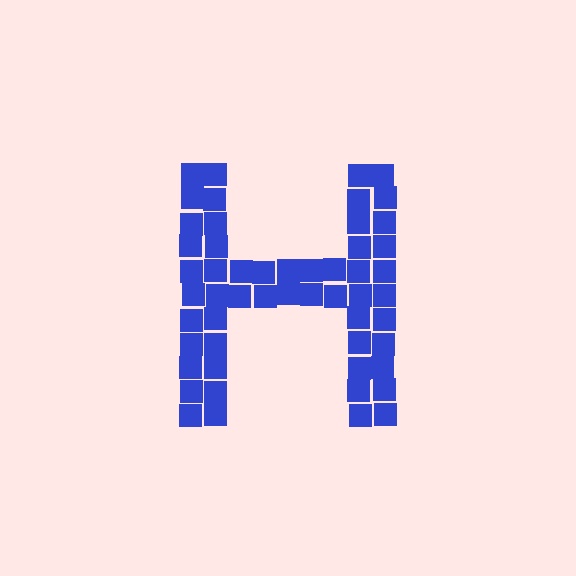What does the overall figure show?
The overall figure shows the letter H.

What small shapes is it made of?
It is made of small squares.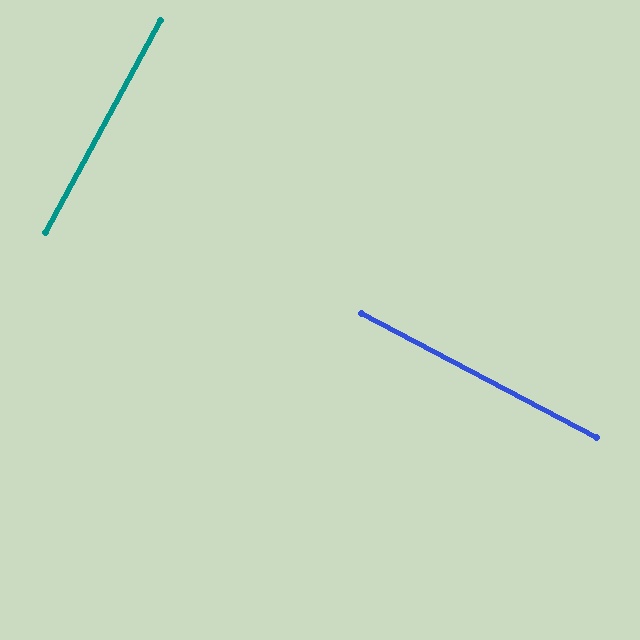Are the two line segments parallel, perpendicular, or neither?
Perpendicular — they meet at approximately 89°.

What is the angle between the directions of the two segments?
Approximately 89 degrees.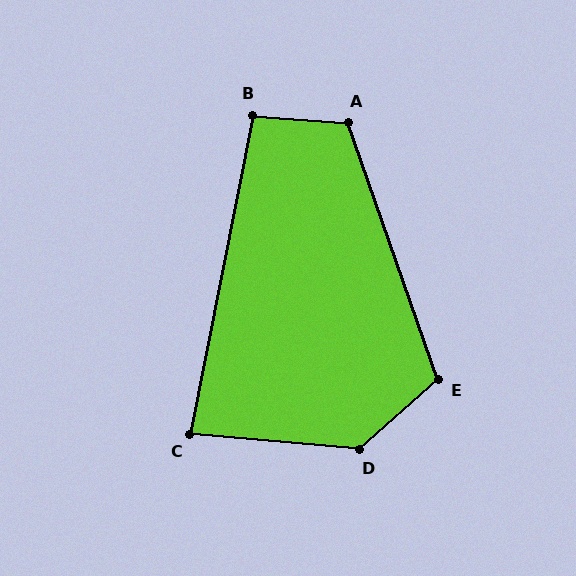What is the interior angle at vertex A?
Approximately 114 degrees (obtuse).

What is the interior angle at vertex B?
Approximately 97 degrees (obtuse).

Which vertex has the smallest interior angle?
C, at approximately 84 degrees.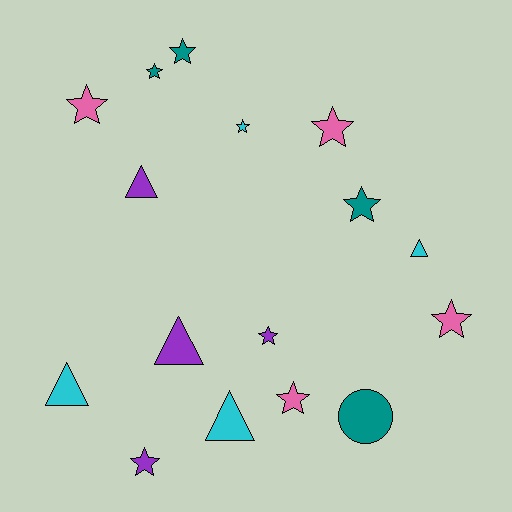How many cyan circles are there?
There are no cyan circles.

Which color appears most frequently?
Pink, with 4 objects.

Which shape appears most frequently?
Star, with 10 objects.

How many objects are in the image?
There are 16 objects.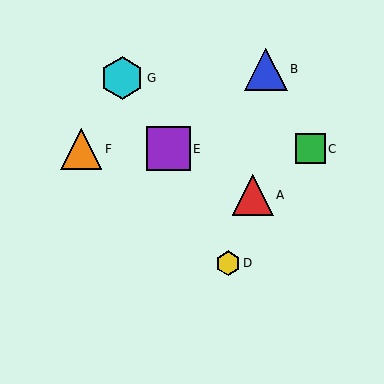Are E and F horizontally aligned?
Yes, both are at y≈149.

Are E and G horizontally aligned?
No, E is at y≈149 and G is at y≈78.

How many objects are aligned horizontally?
3 objects (C, E, F) are aligned horizontally.